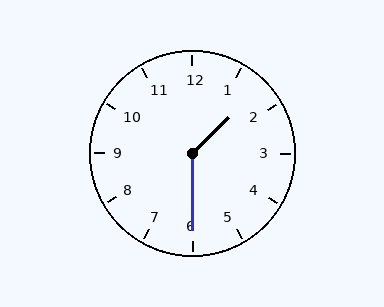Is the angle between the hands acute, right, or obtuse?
It is obtuse.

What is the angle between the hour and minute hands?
Approximately 135 degrees.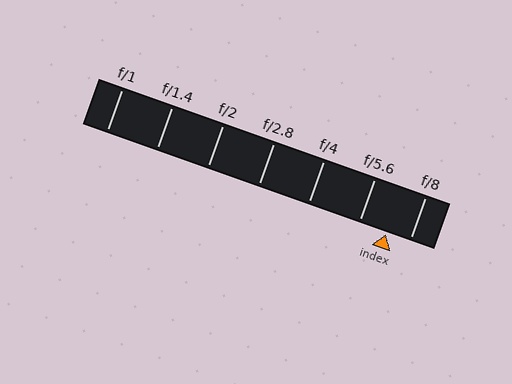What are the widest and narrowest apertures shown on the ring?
The widest aperture shown is f/1 and the narrowest is f/8.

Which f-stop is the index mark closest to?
The index mark is closest to f/8.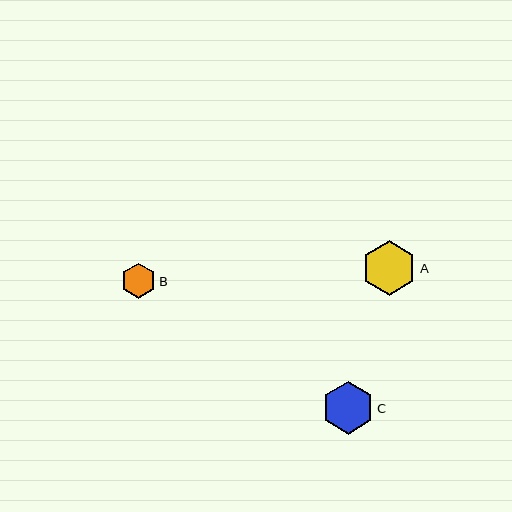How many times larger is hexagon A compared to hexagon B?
Hexagon A is approximately 1.5 times the size of hexagon B.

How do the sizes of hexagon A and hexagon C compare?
Hexagon A and hexagon C are approximately the same size.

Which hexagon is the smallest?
Hexagon B is the smallest with a size of approximately 35 pixels.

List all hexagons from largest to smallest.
From largest to smallest: A, C, B.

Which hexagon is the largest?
Hexagon A is the largest with a size of approximately 55 pixels.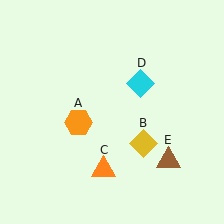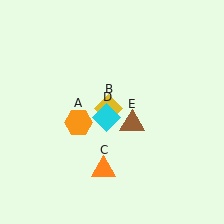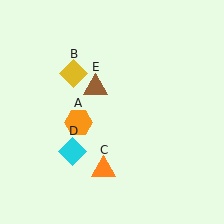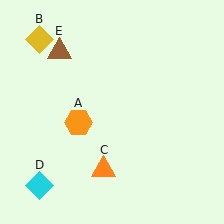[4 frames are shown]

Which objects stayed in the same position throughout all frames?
Orange hexagon (object A) and orange triangle (object C) remained stationary.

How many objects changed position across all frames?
3 objects changed position: yellow diamond (object B), cyan diamond (object D), brown triangle (object E).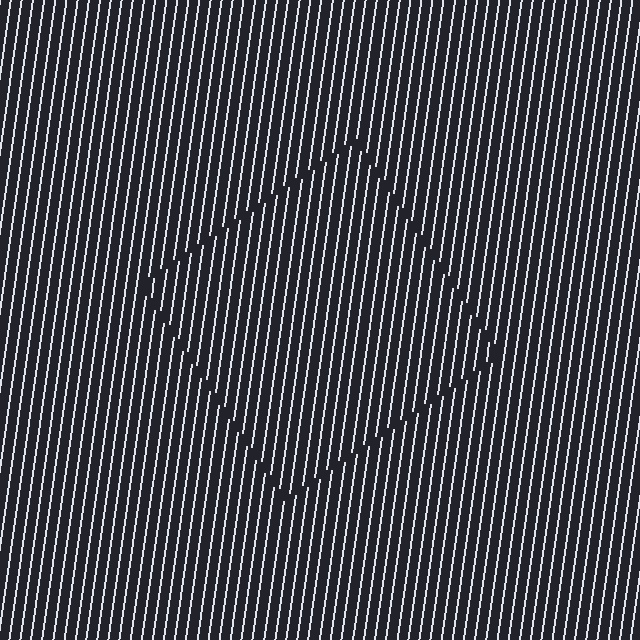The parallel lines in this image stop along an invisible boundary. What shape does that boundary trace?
An illusory square. The interior of the shape contains the same grating, shifted by half a period — the contour is defined by the phase discontinuity where line-ends from the inner and outer gratings abut.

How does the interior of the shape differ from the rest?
The interior of the shape contains the same grating, shifted by half a period — the contour is defined by the phase discontinuity where line-ends from the inner and outer gratings abut.